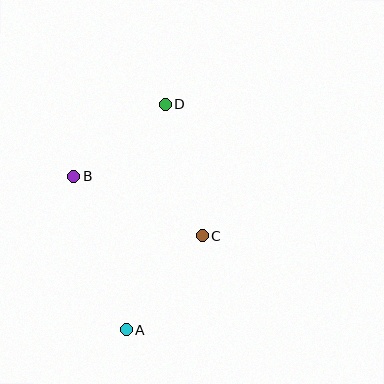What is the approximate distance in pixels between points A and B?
The distance between A and B is approximately 162 pixels.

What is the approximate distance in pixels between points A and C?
The distance between A and C is approximately 121 pixels.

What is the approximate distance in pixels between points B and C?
The distance between B and C is approximately 142 pixels.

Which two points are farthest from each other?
Points A and D are farthest from each other.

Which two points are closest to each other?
Points B and D are closest to each other.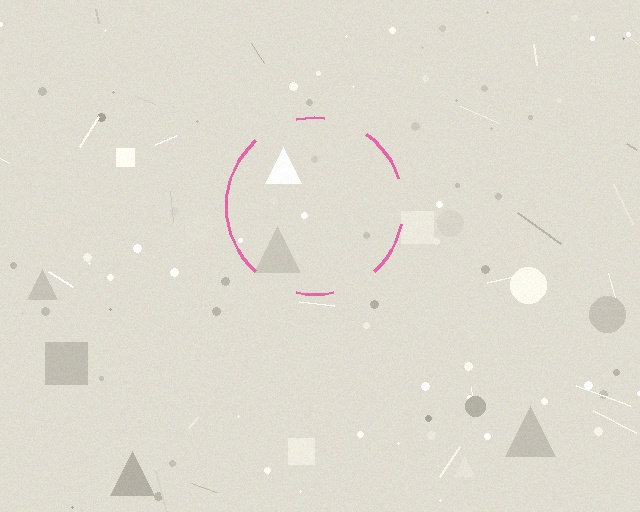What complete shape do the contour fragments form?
The contour fragments form a circle.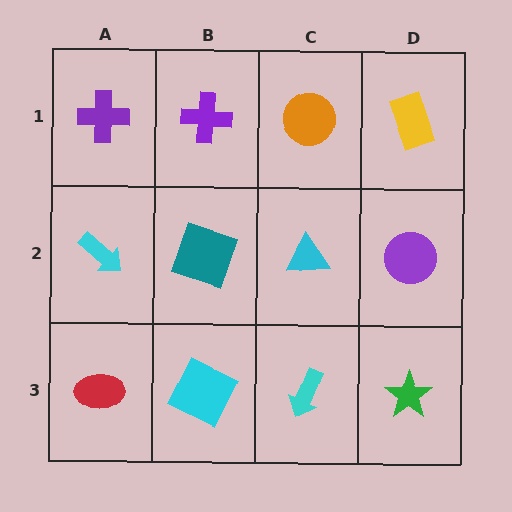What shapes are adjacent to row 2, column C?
An orange circle (row 1, column C), a cyan arrow (row 3, column C), a teal square (row 2, column B), a purple circle (row 2, column D).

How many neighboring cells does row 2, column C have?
4.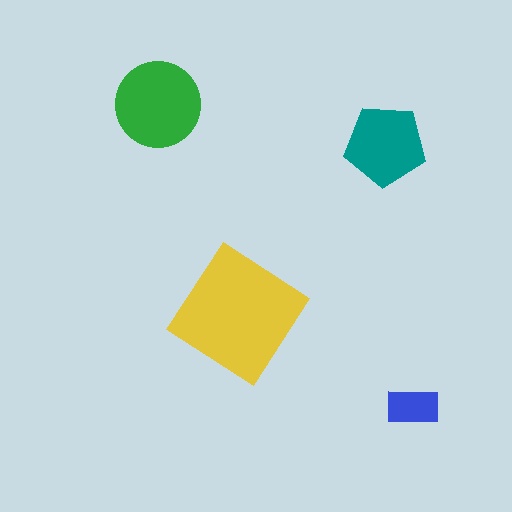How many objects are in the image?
There are 4 objects in the image.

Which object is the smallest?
The blue rectangle.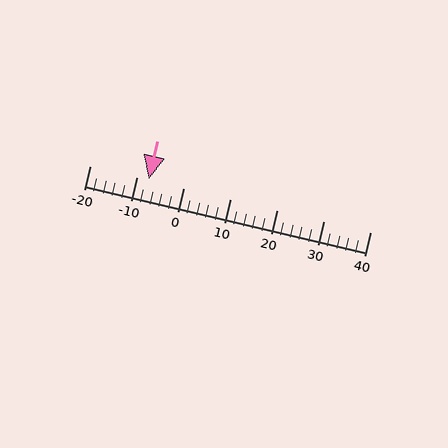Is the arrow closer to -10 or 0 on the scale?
The arrow is closer to -10.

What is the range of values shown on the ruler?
The ruler shows values from -20 to 40.